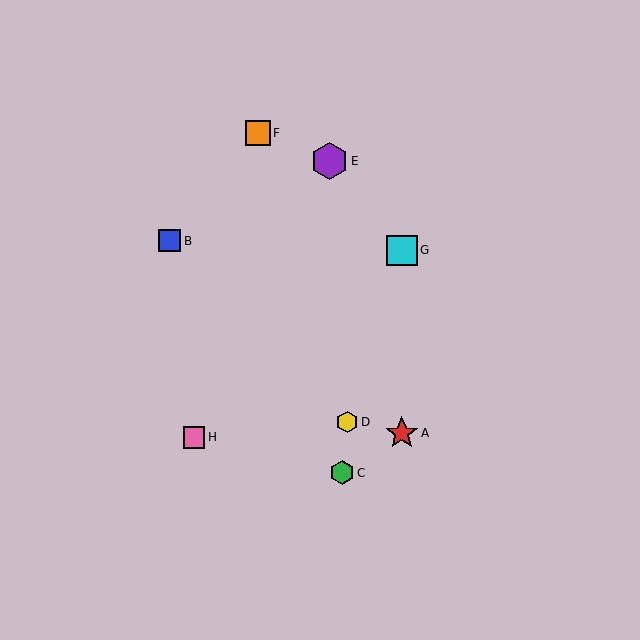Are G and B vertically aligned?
No, G is at x≈402 and B is at x≈170.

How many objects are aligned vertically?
2 objects (A, G) are aligned vertically.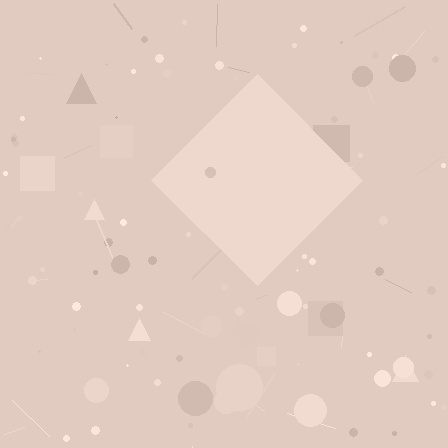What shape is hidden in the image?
A diamond is hidden in the image.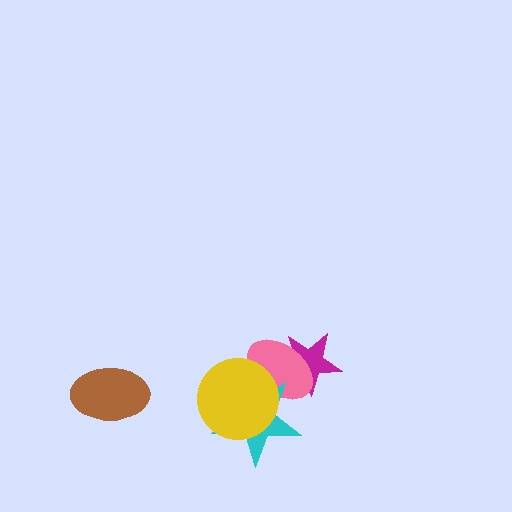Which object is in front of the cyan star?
The yellow circle is in front of the cyan star.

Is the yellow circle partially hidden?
No, no other shape covers it.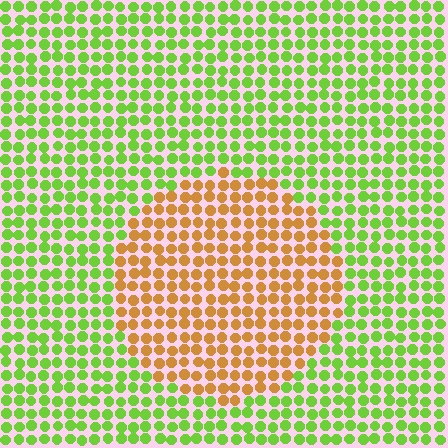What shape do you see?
I see a circle.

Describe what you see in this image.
The image is filled with small lime elements in a uniform arrangement. A circle-shaped region is visible where the elements are tinted to a slightly different hue, forming a subtle color boundary.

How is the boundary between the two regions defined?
The boundary is defined purely by a slight shift in hue (about 66 degrees). Spacing, size, and orientation are identical on both sides.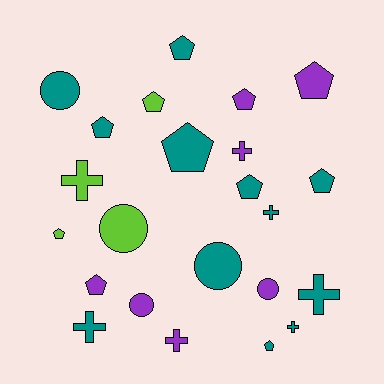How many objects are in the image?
There are 23 objects.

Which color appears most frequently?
Teal, with 12 objects.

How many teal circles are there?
There are 2 teal circles.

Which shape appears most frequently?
Pentagon, with 11 objects.